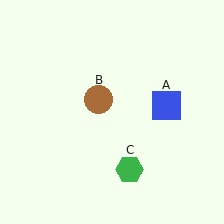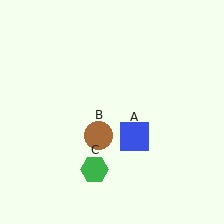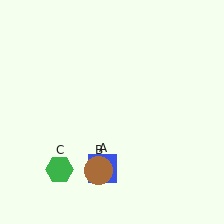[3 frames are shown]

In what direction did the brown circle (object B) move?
The brown circle (object B) moved down.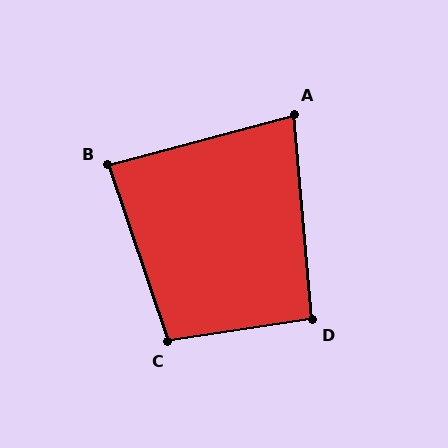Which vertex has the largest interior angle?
C, at approximately 100 degrees.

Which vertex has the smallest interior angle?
A, at approximately 80 degrees.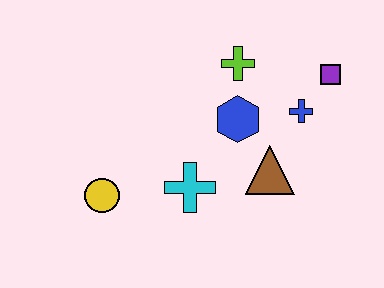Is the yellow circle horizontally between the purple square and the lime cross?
No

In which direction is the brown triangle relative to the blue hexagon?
The brown triangle is below the blue hexagon.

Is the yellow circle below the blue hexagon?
Yes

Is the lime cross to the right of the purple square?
No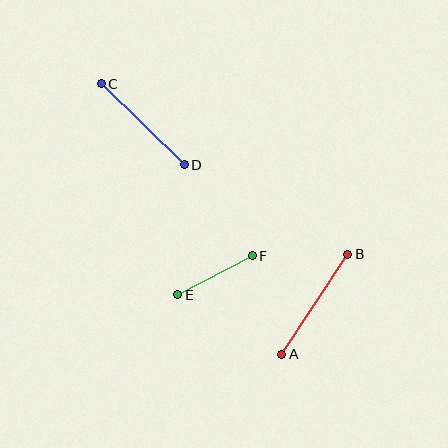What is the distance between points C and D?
The distance is approximately 116 pixels.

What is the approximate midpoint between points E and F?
The midpoint is at approximately (215, 275) pixels.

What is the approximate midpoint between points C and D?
The midpoint is at approximately (143, 124) pixels.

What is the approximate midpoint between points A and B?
The midpoint is at approximately (315, 304) pixels.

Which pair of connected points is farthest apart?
Points A and B are farthest apart.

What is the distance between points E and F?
The distance is approximately 84 pixels.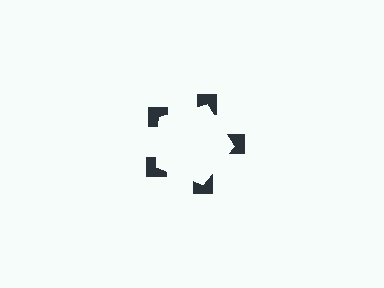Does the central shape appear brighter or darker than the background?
It typically appears slightly brighter than the background, even though no actual brightness change is drawn.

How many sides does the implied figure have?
5 sides.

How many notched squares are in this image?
There are 5 — one at each vertex of the illusory pentagon.